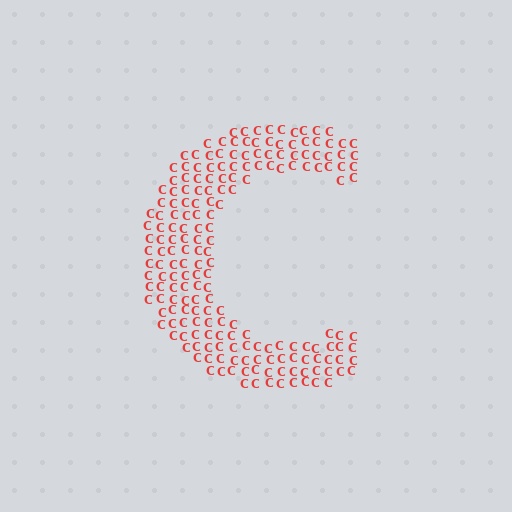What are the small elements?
The small elements are letter C's.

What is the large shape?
The large shape is the letter C.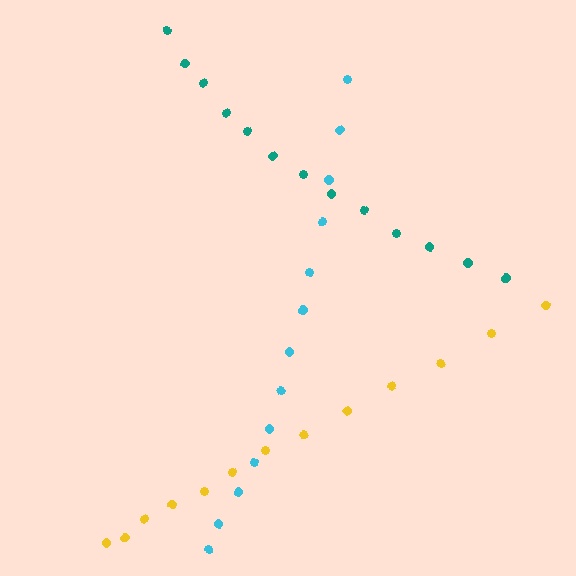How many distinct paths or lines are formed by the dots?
There are 3 distinct paths.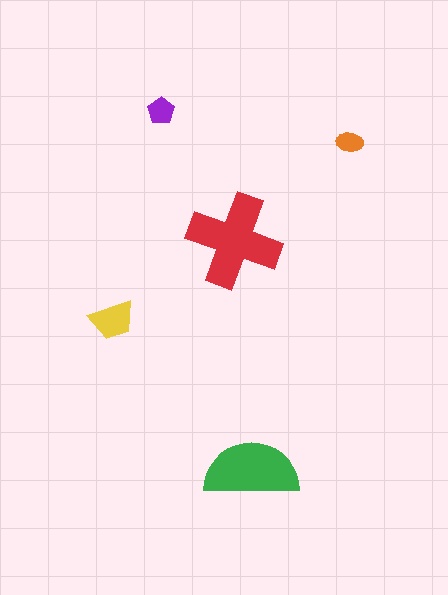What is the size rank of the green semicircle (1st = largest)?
2nd.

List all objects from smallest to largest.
The orange ellipse, the purple pentagon, the yellow trapezoid, the green semicircle, the red cross.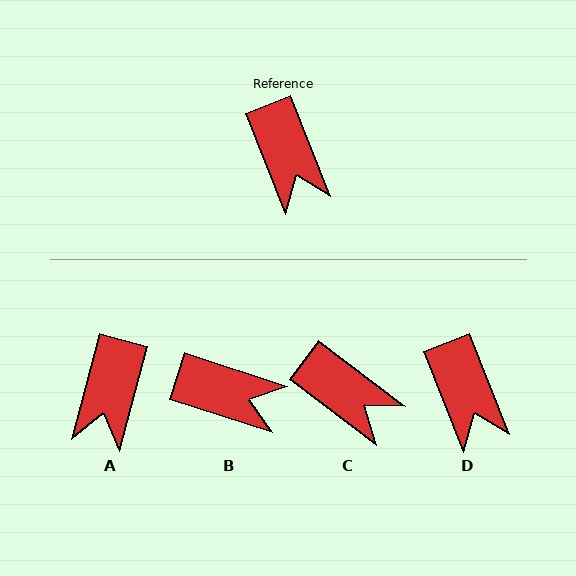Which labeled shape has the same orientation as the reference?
D.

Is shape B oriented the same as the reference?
No, it is off by about 51 degrees.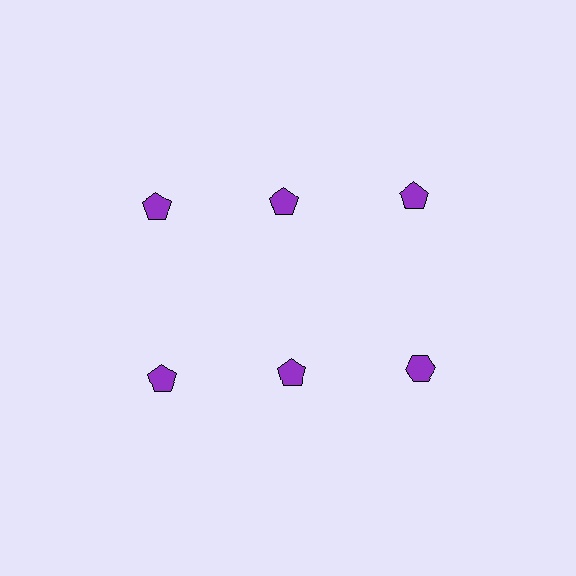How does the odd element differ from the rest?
It has a different shape: hexagon instead of pentagon.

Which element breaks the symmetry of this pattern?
The purple hexagon in the second row, center column breaks the symmetry. All other shapes are purple pentagons.